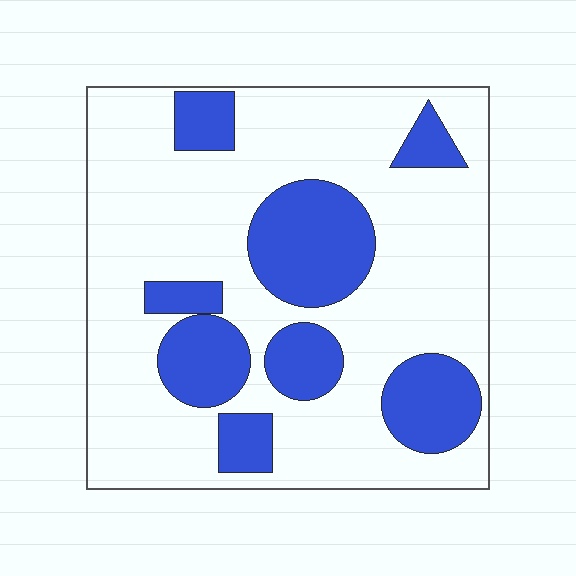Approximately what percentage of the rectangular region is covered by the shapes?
Approximately 30%.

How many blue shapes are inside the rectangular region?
8.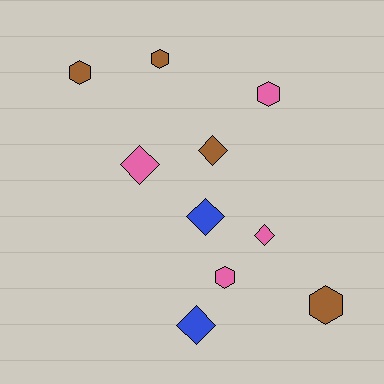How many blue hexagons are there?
There are no blue hexagons.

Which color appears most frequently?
Brown, with 4 objects.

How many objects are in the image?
There are 10 objects.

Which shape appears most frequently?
Diamond, with 5 objects.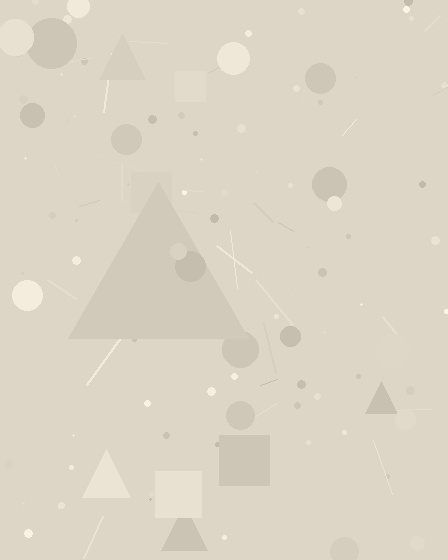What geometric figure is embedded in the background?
A triangle is embedded in the background.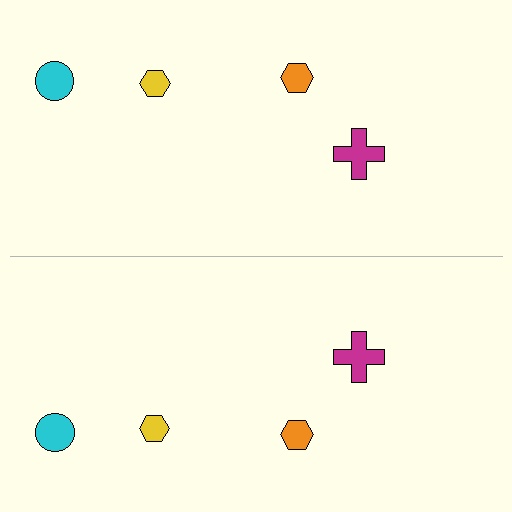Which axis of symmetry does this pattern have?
The pattern has a horizontal axis of symmetry running through the center of the image.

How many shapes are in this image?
There are 8 shapes in this image.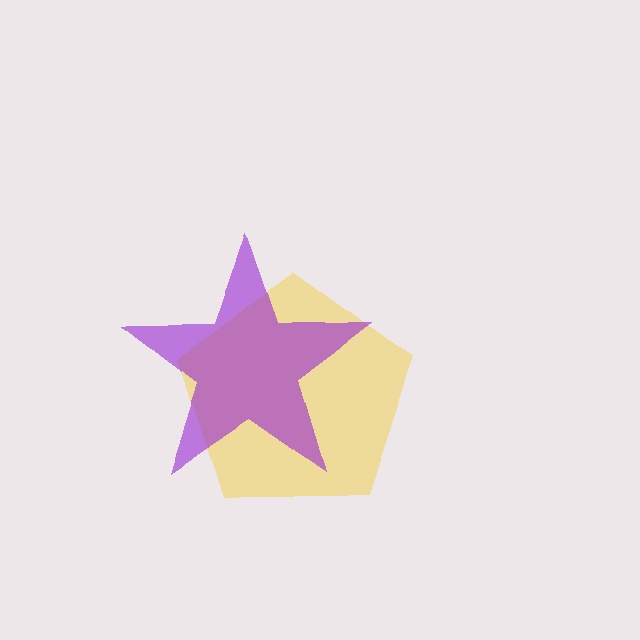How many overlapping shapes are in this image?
There are 2 overlapping shapes in the image.